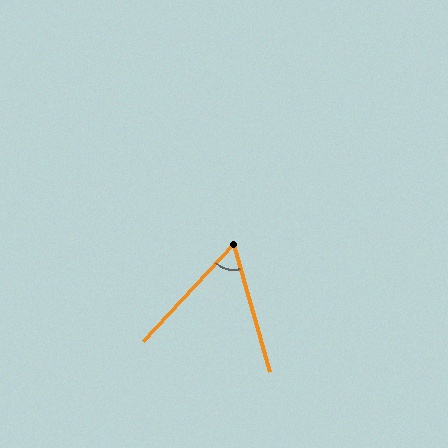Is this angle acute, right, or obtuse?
It is acute.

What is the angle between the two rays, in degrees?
Approximately 58 degrees.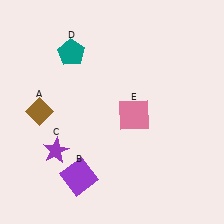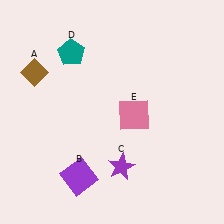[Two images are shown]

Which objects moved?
The objects that moved are: the brown diamond (A), the purple star (C).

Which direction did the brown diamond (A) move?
The brown diamond (A) moved up.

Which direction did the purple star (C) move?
The purple star (C) moved right.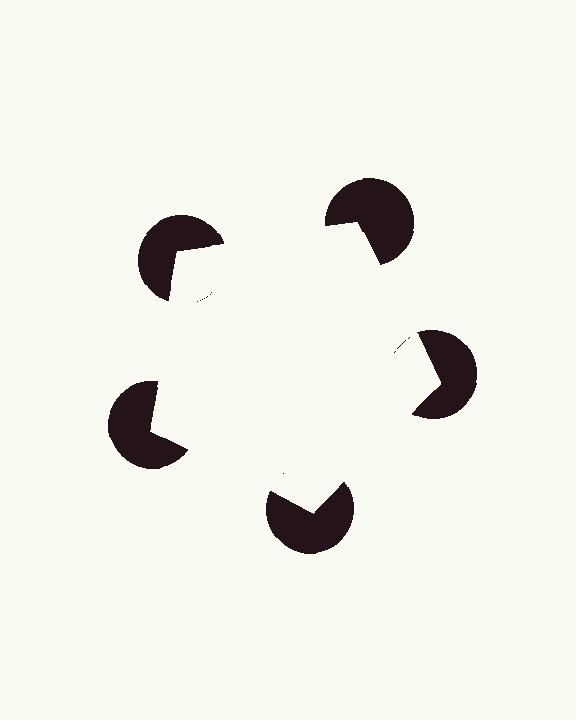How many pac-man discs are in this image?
There are 5 — one at each vertex of the illusory pentagon.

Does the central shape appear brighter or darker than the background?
It typically appears slightly brighter than the background, even though no actual brightness change is drawn.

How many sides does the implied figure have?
5 sides.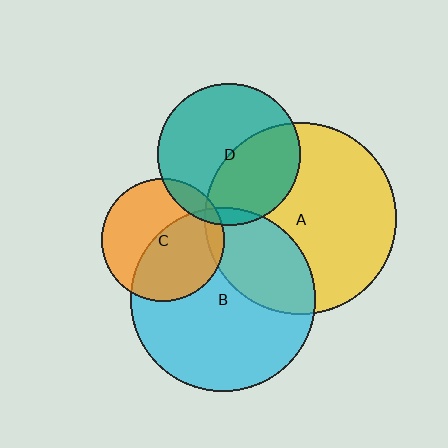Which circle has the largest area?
Circle A (yellow).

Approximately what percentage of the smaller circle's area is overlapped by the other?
Approximately 40%.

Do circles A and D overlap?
Yes.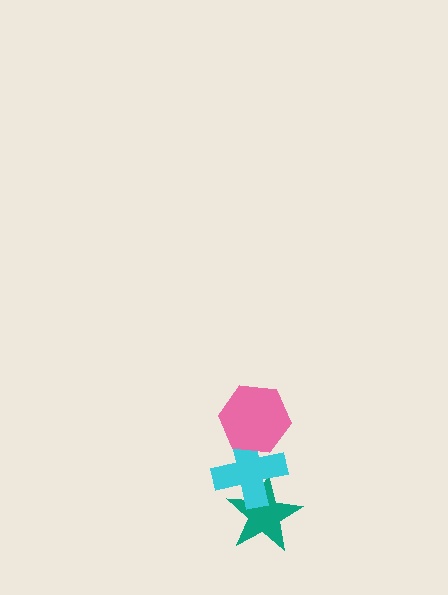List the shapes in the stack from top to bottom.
From top to bottom: the pink hexagon, the cyan cross, the teal star.